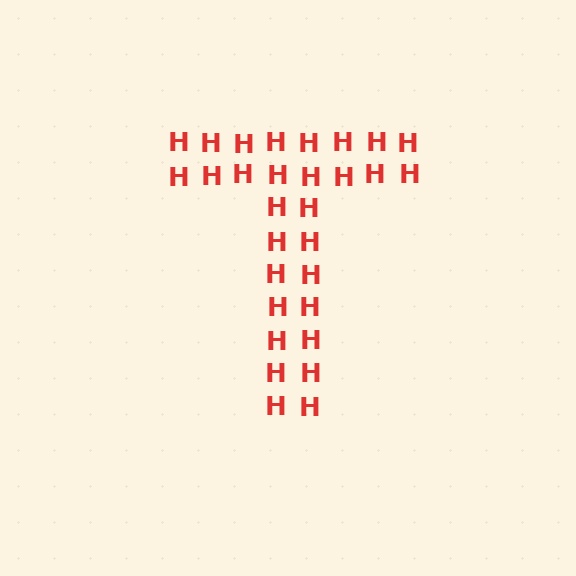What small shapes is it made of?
It is made of small letter H's.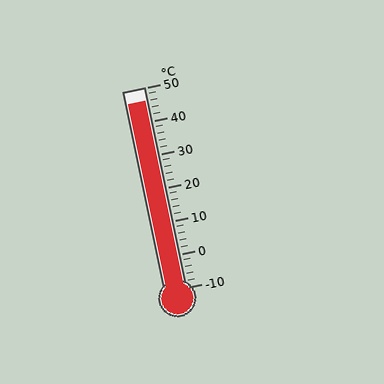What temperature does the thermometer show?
The thermometer shows approximately 46°C.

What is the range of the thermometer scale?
The thermometer scale ranges from -10°C to 50°C.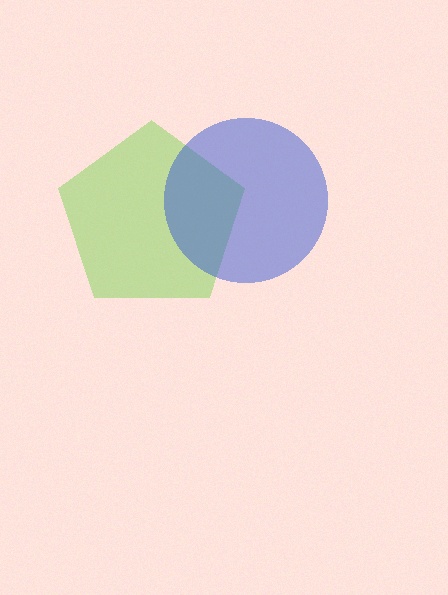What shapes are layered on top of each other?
The layered shapes are: a lime pentagon, a blue circle.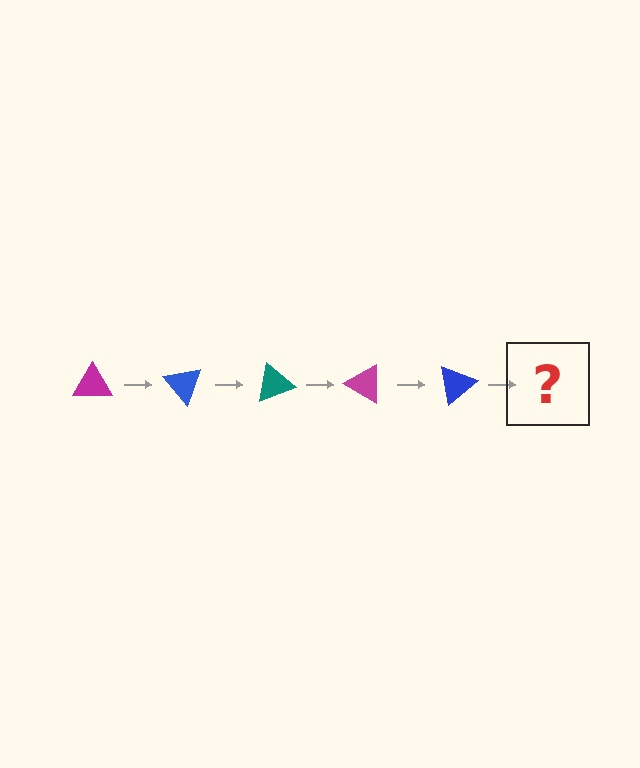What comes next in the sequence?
The next element should be a teal triangle, rotated 250 degrees from the start.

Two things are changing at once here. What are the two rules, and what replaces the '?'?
The two rules are that it rotates 50 degrees each step and the color cycles through magenta, blue, and teal. The '?' should be a teal triangle, rotated 250 degrees from the start.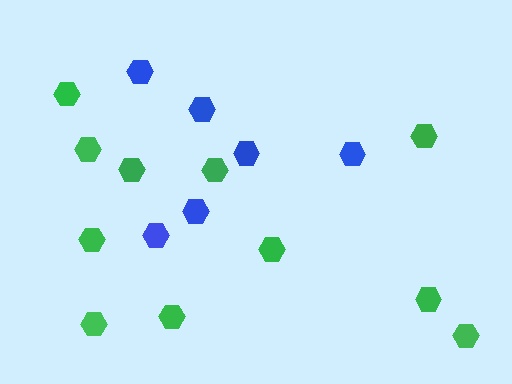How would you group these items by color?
There are 2 groups: one group of blue hexagons (6) and one group of green hexagons (11).